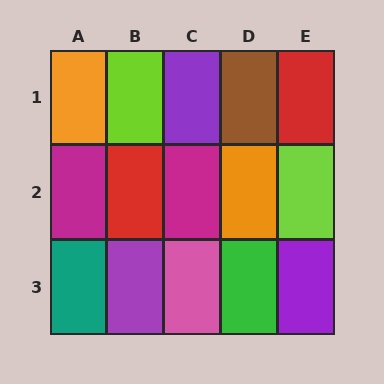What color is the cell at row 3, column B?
Purple.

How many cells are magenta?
2 cells are magenta.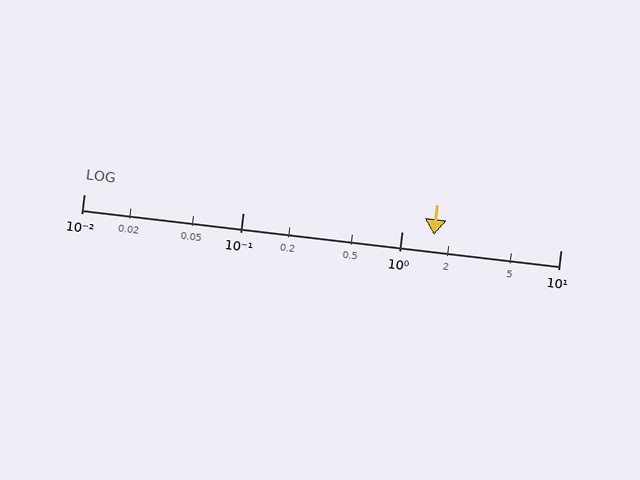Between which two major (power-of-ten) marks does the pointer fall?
The pointer is between 1 and 10.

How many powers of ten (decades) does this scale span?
The scale spans 3 decades, from 0.01 to 10.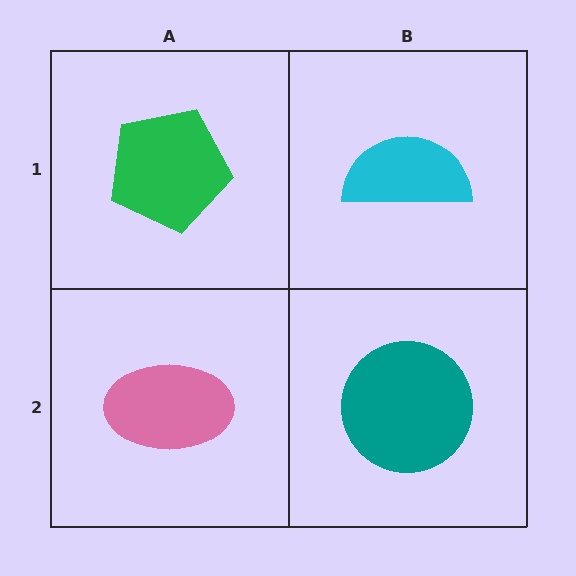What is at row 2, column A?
A pink ellipse.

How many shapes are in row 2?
2 shapes.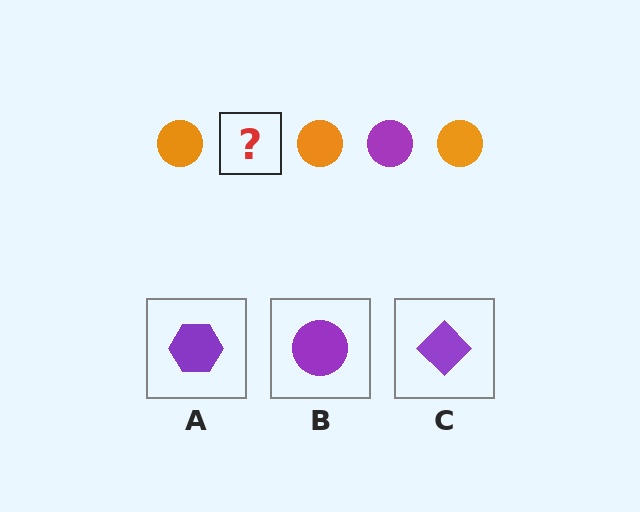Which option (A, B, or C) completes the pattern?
B.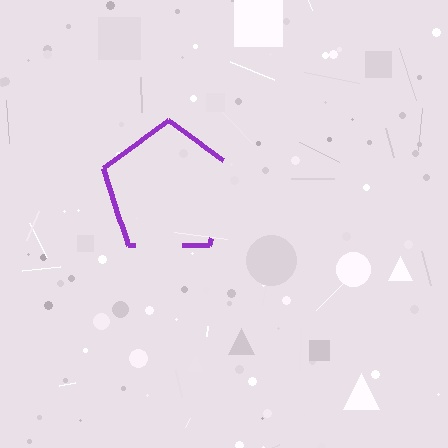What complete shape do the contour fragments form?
The contour fragments form a pentagon.